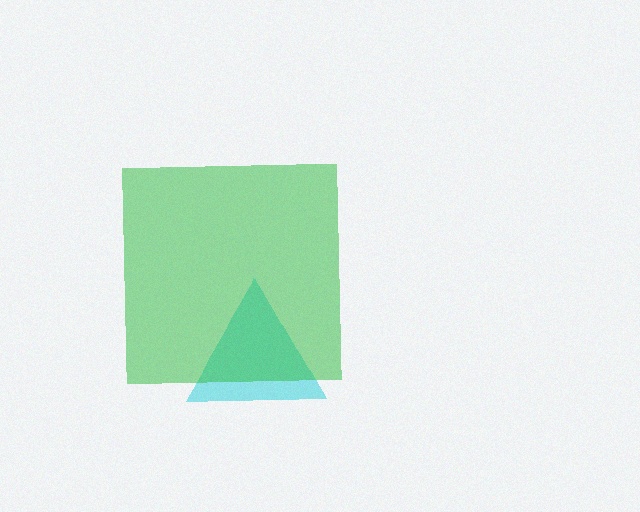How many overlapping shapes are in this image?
There are 2 overlapping shapes in the image.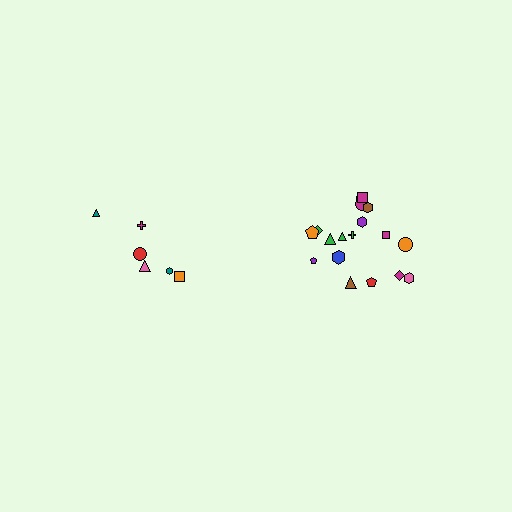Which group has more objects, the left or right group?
The right group.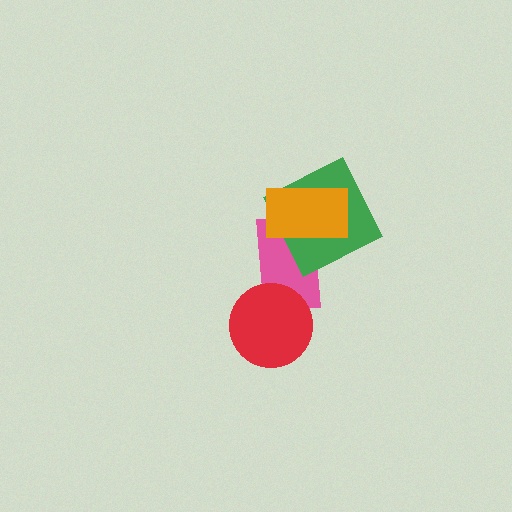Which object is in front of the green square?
The orange rectangle is in front of the green square.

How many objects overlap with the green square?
2 objects overlap with the green square.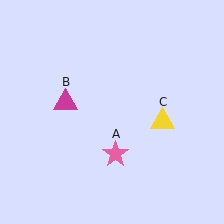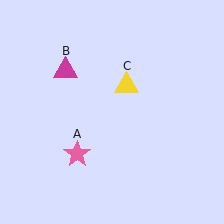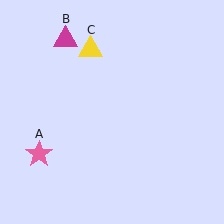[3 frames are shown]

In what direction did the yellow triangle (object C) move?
The yellow triangle (object C) moved up and to the left.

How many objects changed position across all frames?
3 objects changed position: pink star (object A), magenta triangle (object B), yellow triangle (object C).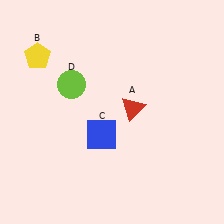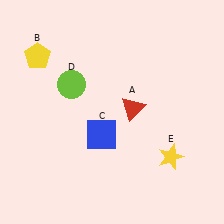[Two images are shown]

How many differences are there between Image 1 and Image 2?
There is 1 difference between the two images.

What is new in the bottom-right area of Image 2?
A yellow star (E) was added in the bottom-right area of Image 2.